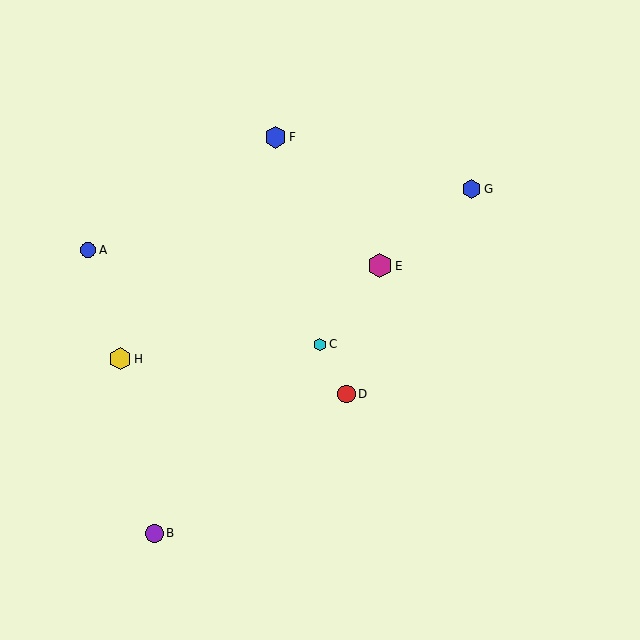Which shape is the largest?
The magenta hexagon (labeled E) is the largest.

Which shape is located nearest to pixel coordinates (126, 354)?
The yellow hexagon (labeled H) at (120, 359) is nearest to that location.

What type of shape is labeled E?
Shape E is a magenta hexagon.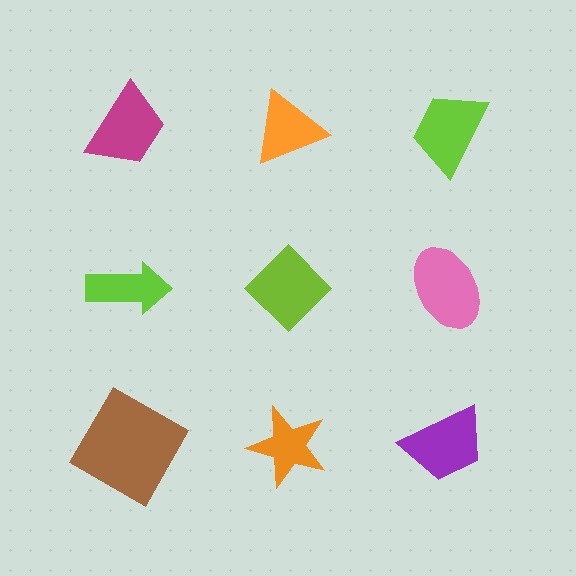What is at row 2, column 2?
A lime diamond.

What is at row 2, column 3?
A pink ellipse.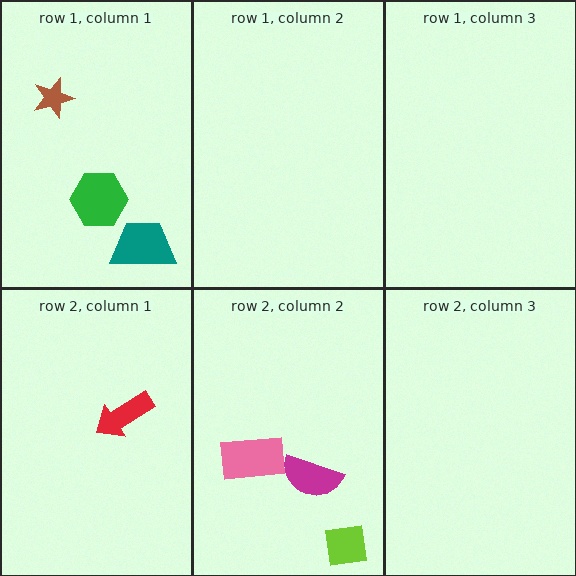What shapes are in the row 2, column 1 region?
The red arrow.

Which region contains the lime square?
The row 2, column 2 region.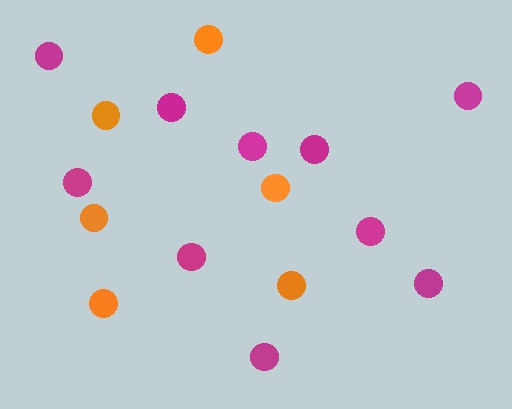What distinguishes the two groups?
There are 2 groups: one group of orange circles (6) and one group of magenta circles (10).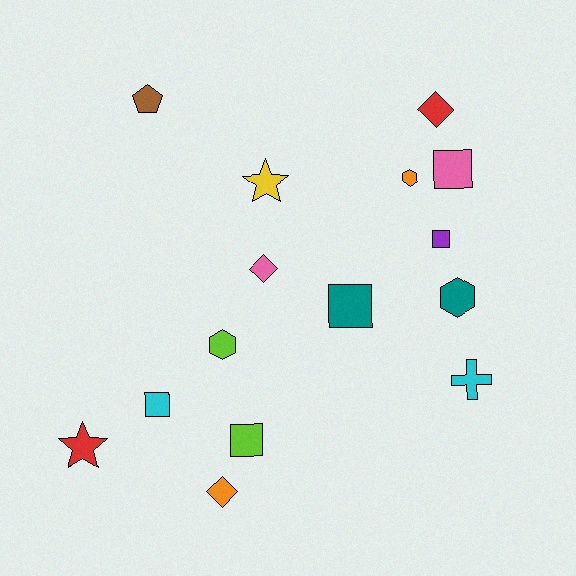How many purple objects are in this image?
There is 1 purple object.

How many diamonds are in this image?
There are 3 diamonds.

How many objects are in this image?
There are 15 objects.